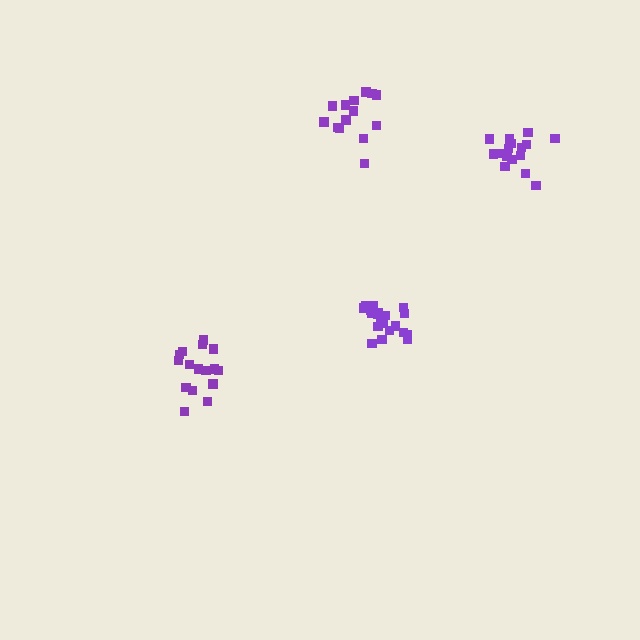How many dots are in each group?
Group 1: 20 dots, Group 2: 16 dots, Group 3: 14 dots, Group 4: 16 dots (66 total).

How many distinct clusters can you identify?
There are 4 distinct clusters.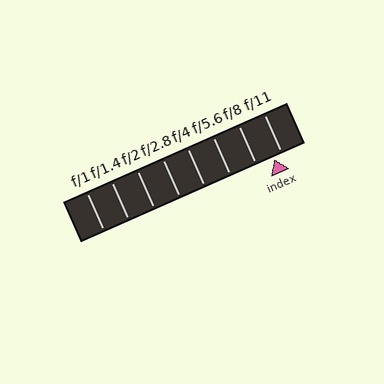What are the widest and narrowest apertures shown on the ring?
The widest aperture shown is f/1 and the narrowest is f/11.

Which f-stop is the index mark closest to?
The index mark is closest to f/11.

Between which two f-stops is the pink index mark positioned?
The index mark is between f/8 and f/11.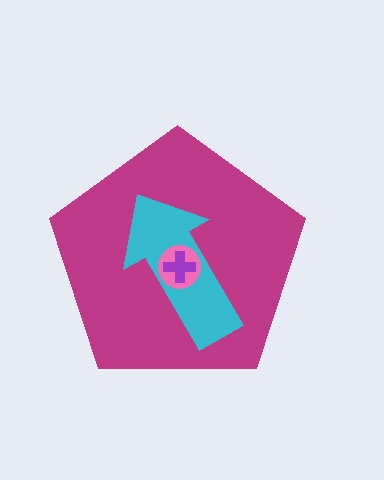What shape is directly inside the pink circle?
The purple cross.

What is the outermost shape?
The magenta pentagon.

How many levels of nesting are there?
4.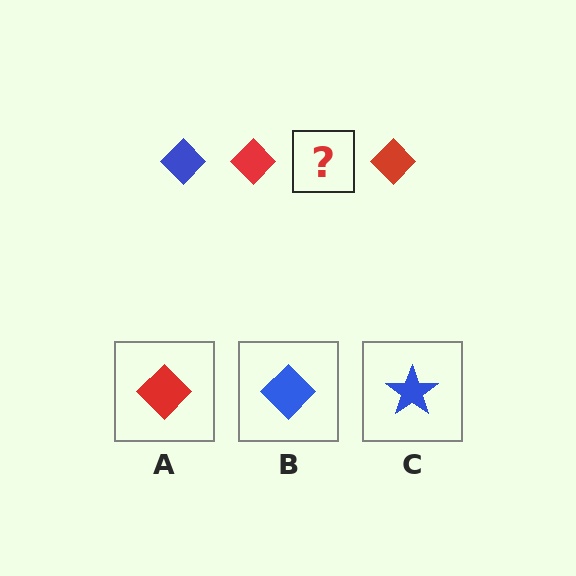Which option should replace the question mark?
Option B.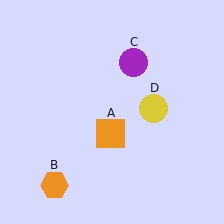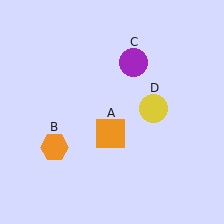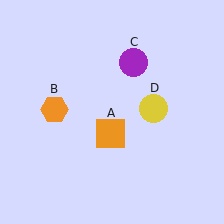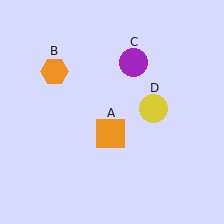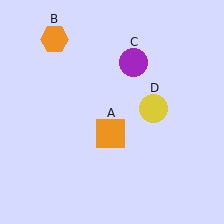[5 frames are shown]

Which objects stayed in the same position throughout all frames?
Orange square (object A) and purple circle (object C) and yellow circle (object D) remained stationary.